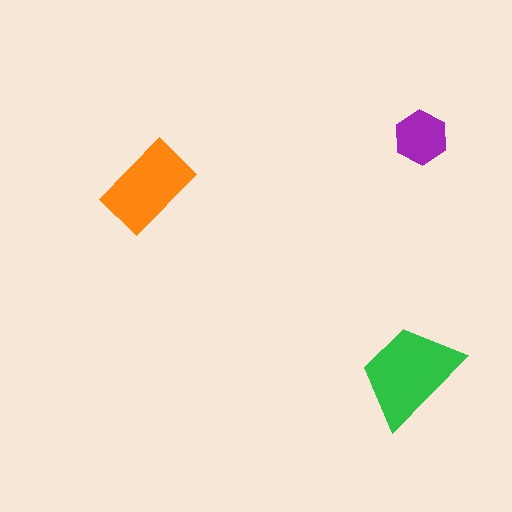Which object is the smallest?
The purple hexagon.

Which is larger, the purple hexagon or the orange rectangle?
The orange rectangle.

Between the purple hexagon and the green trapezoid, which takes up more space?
The green trapezoid.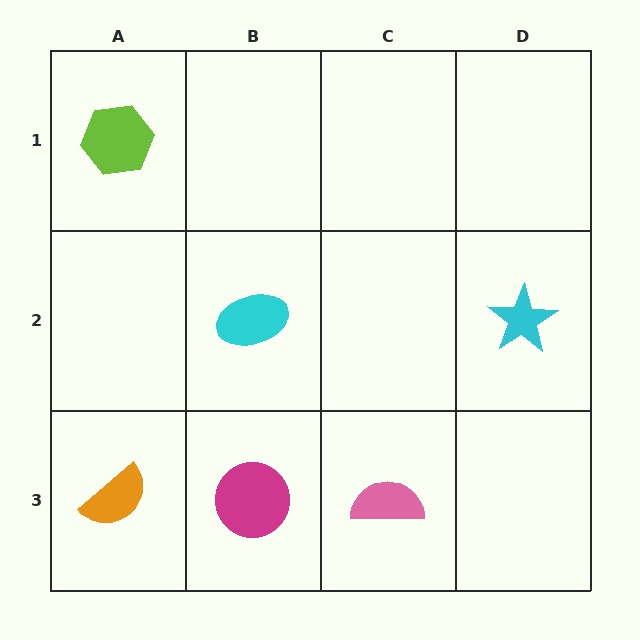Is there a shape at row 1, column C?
No, that cell is empty.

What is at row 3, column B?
A magenta circle.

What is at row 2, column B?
A cyan ellipse.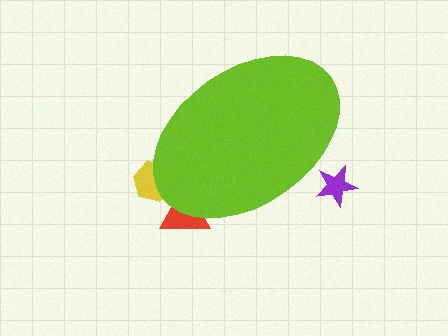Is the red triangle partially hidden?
Yes, the red triangle is partially hidden behind the lime ellipse.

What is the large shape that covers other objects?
A lime ellipse.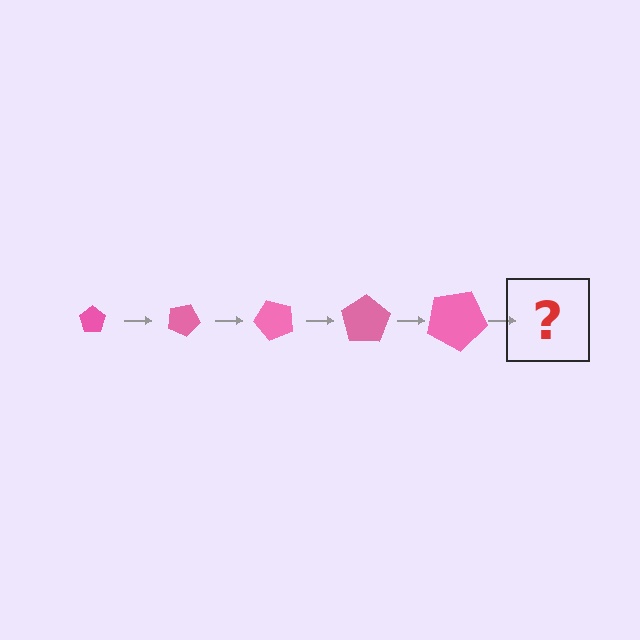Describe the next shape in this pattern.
It should be a pentagon, larger than the previous one and rotated 125 degrees from the start.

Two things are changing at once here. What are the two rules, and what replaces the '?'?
The two rules are that the pentagon grows larger each step and it rotates 25 degrees each step. The '?' should be a pentagon, larger than the previous one and rotated 125 degrees from the start.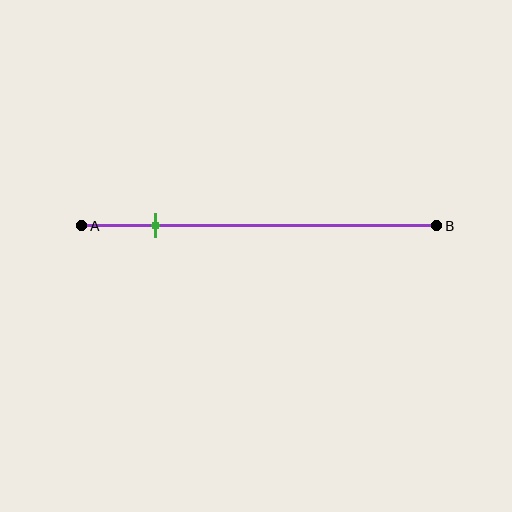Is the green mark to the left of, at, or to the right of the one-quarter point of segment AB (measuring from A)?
The green mark is to the left of the one-quarter point of segment AB.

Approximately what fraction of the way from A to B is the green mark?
The green mark is approximately 20% of the way from A to B.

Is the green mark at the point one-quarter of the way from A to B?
No, the mark is at about 20% from A, not at the 25% one-quarter point.